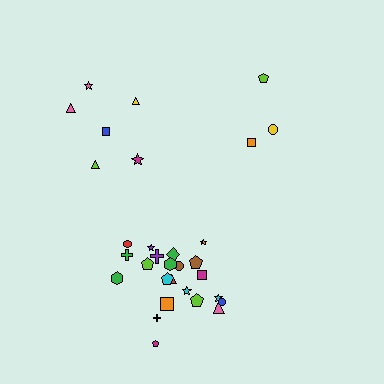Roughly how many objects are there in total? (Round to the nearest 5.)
Roughly 30 objects in total.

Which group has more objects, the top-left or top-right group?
The top-left group.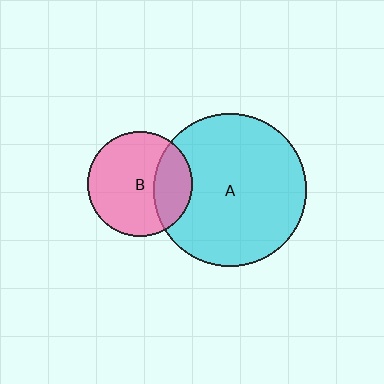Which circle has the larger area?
Circle A (cyan).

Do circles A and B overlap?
Yes.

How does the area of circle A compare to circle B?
Approximately 2.1 times.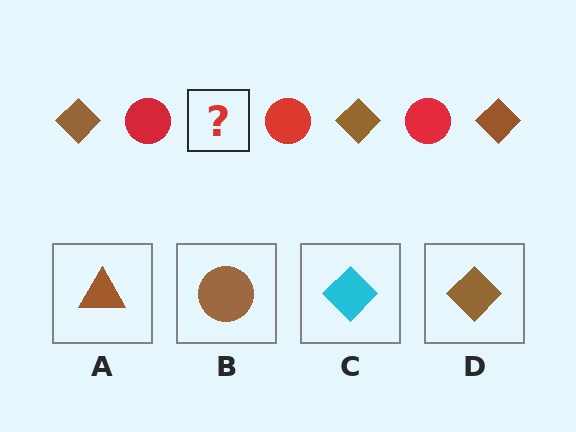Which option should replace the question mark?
Option D.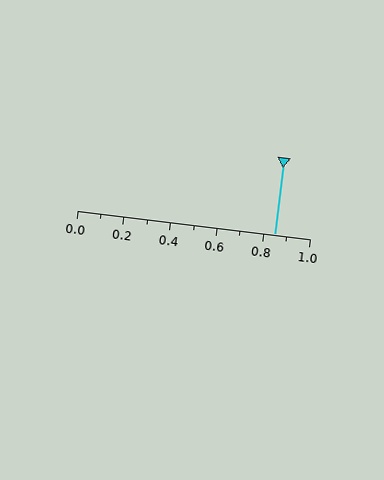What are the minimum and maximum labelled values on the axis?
The axis runs from 0.0 to 1.0.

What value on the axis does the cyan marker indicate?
The marker indicates approximately 0.85.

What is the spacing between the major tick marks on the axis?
The major ticks are spaced 0.2 apart.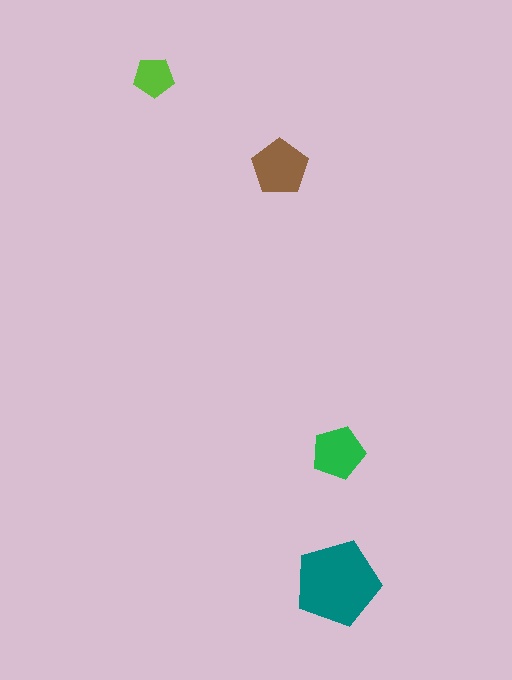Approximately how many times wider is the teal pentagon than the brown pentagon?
About 1.5 times wider.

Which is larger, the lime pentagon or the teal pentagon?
The teal one.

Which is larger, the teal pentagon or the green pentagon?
The teal one.